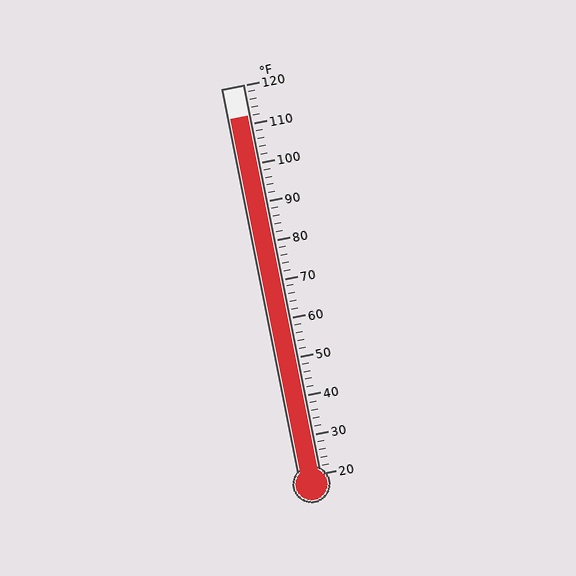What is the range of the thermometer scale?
The thermometer scale ranges from 20°F to 120°F.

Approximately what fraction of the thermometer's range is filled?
The thermometer is filled to approximately 90% of its range.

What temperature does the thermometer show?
The thermometer shows approximately 112°F.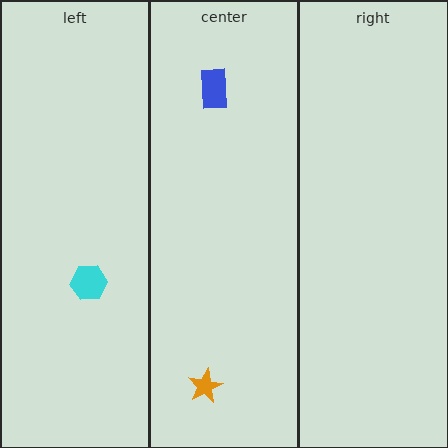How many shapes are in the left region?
1.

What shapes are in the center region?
The blue rectangle, the orange star.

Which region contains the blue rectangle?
The center region.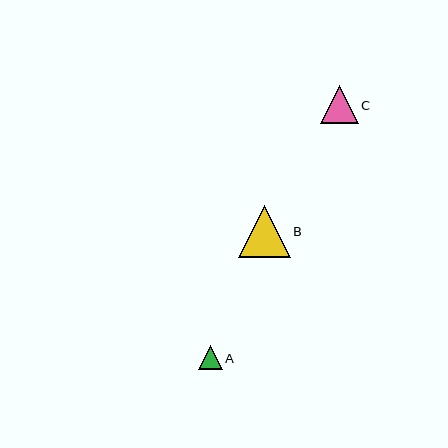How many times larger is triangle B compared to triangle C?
Triangle B is approximately 1.4 times the size of triangle C.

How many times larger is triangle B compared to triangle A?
Triangle B is approximately 2.2 times the size of triangle A.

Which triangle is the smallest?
Triangle A is the smallest with a size of approximately 24 pixels.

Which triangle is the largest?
Triangle B is the largest with a size of approximately 52 pixels.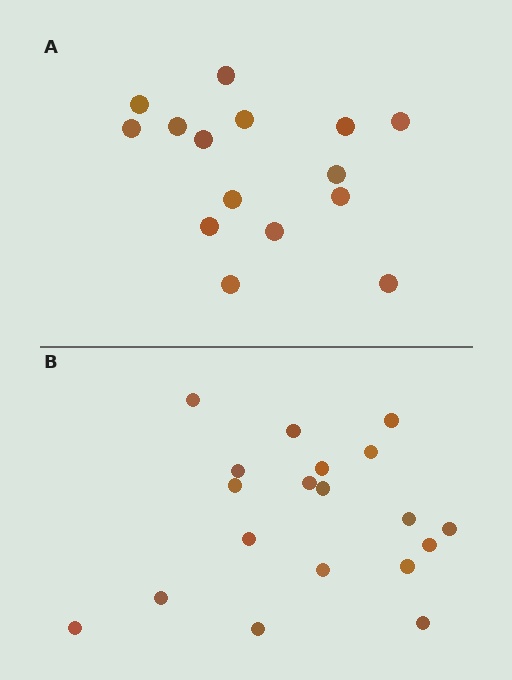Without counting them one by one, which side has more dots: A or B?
Region B (the bottom region) has more dots.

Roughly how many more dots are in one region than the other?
Region B has about 4 more dots than region A.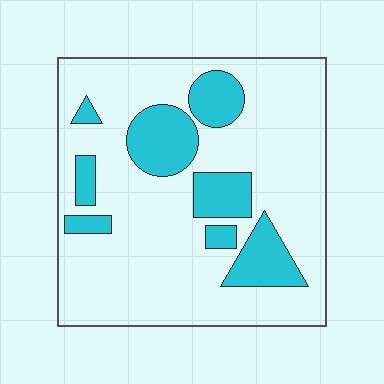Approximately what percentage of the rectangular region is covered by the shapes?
Approximately 20%.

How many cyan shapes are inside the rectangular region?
8.